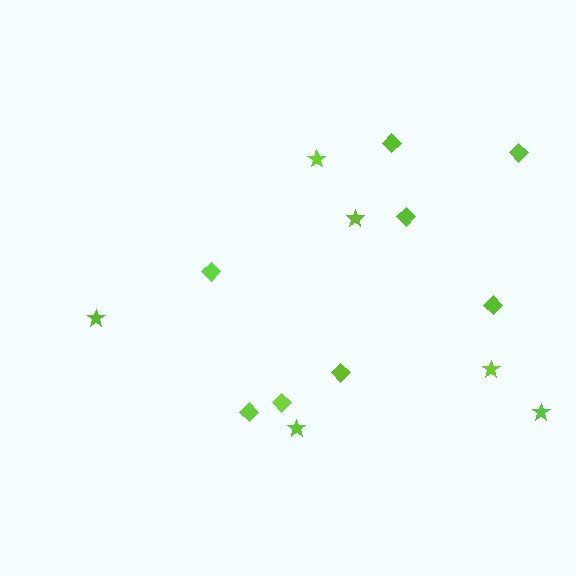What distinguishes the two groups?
There are 2 groups: one group of stars (6) and one group of diamonds (8).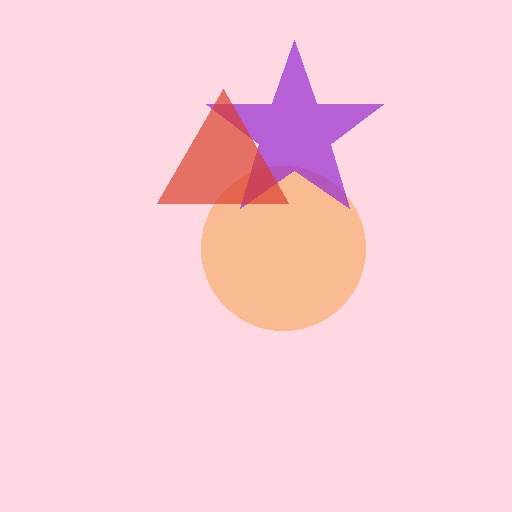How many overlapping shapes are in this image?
There are 3 overlapping shapes in the image.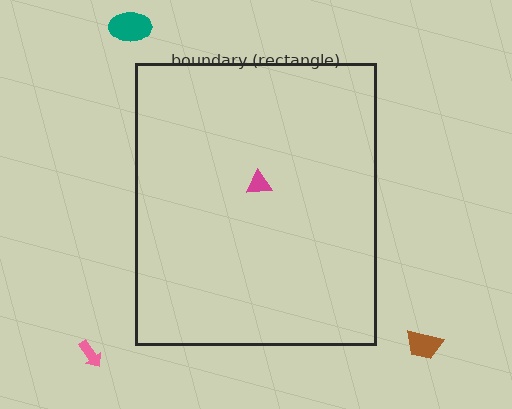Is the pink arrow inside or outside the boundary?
Outside.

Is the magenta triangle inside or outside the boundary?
Inside.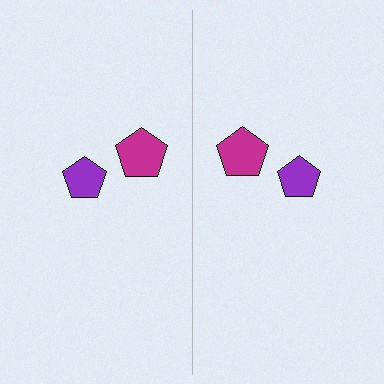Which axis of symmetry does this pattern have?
The pattern has a vertical axis of symmetry running through the center of the image.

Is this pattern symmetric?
Yes, this pattern has bilateral (reflection) symmetry.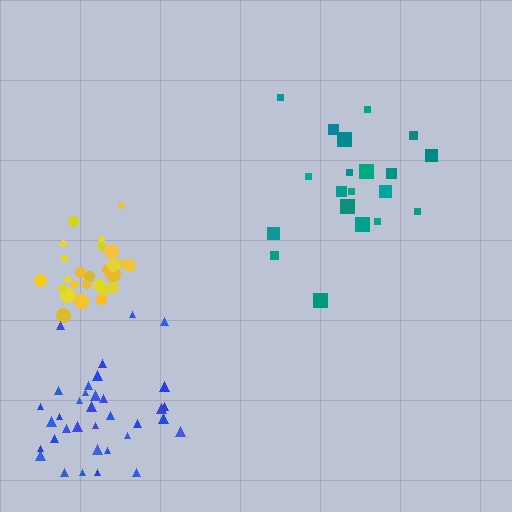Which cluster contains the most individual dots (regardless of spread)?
Blue (35).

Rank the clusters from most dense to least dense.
yellow, blue, teal.